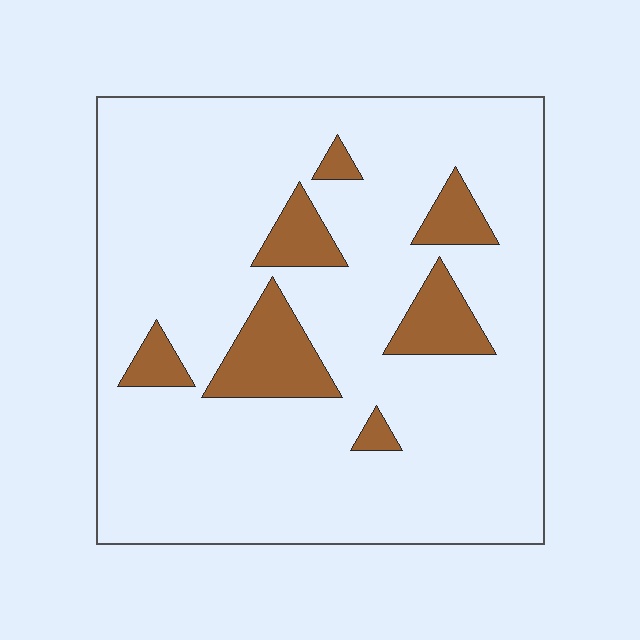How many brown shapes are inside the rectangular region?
7.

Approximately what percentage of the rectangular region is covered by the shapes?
Approximately 15%.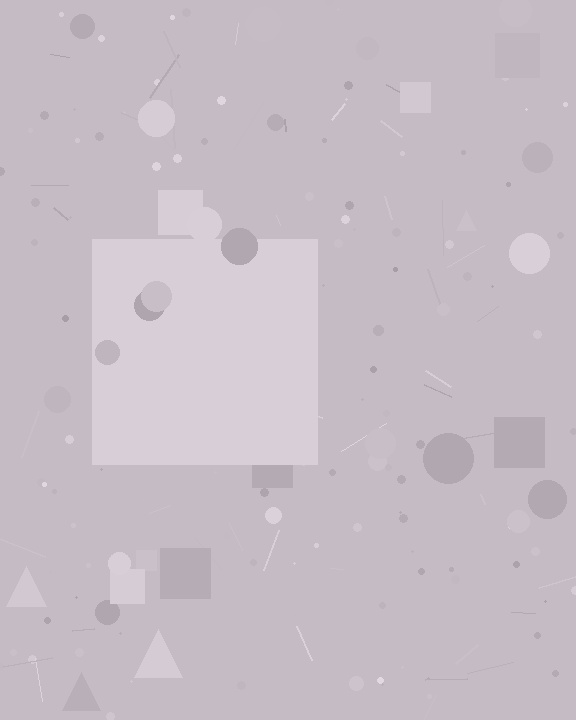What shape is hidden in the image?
A square is hidden in the image.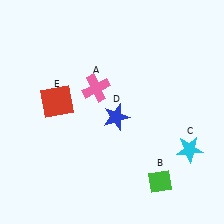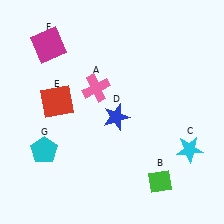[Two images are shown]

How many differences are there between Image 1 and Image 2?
There are 2 differences between the two images.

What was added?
A magenta square (F), a cyan pentagon (G) were added in Image 2.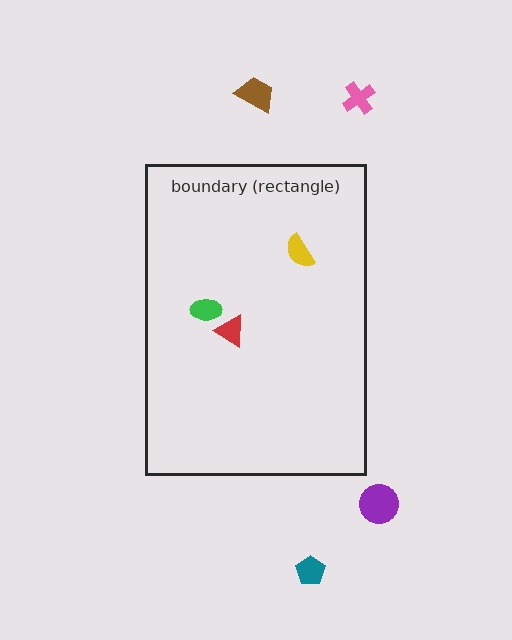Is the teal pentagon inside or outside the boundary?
Outside.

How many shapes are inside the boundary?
3 inside, 4 outside.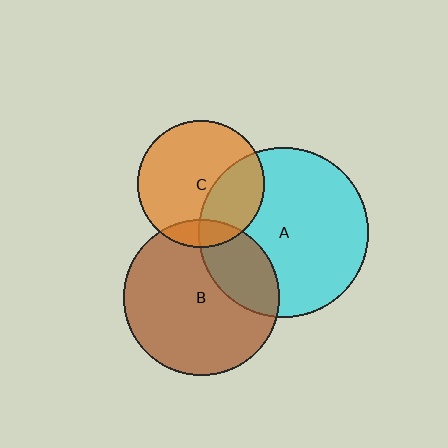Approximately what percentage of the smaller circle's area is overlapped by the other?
Approximately 25%.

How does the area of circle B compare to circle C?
Approximately 1.5 times.